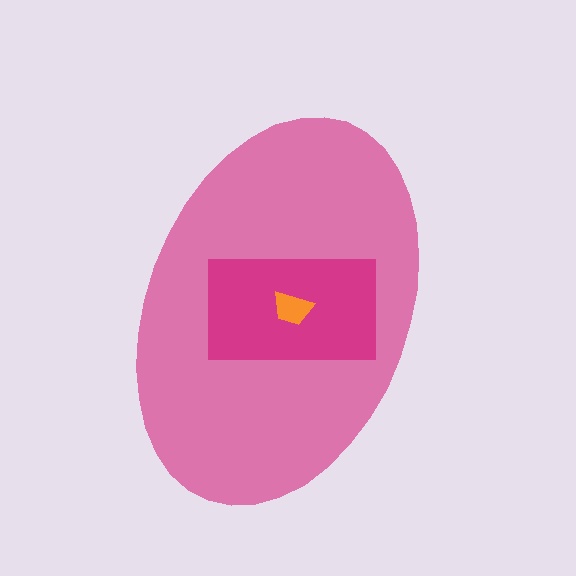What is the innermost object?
The orange trapezoid.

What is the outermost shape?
The pink ellipse.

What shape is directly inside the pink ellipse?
The magenta rectangle.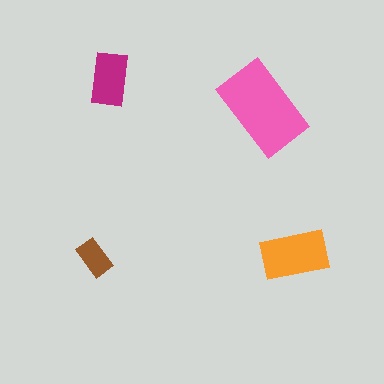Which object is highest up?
The magenta rectangle is topmost.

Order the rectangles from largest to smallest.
the pink one, the orange one, the magenta one, the brown one.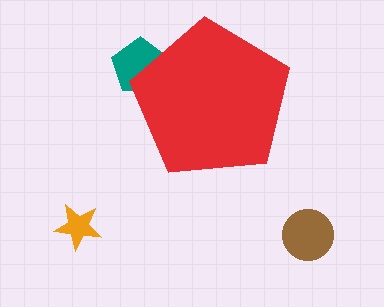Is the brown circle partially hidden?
No, the brown circle is fully visible.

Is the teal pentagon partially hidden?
Yes, the teal pentagon is partially hidden behind the red pentagon.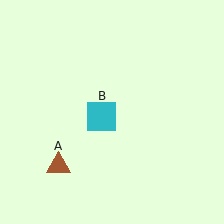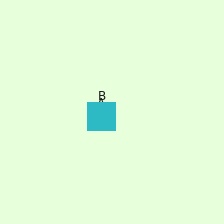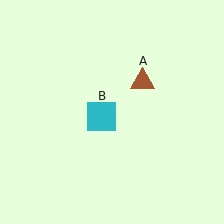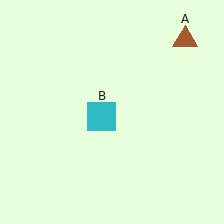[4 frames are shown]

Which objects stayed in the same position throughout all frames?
Cyan square (object B) remained stationary.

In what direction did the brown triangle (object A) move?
The brown triangle (object A) moved up and to the right.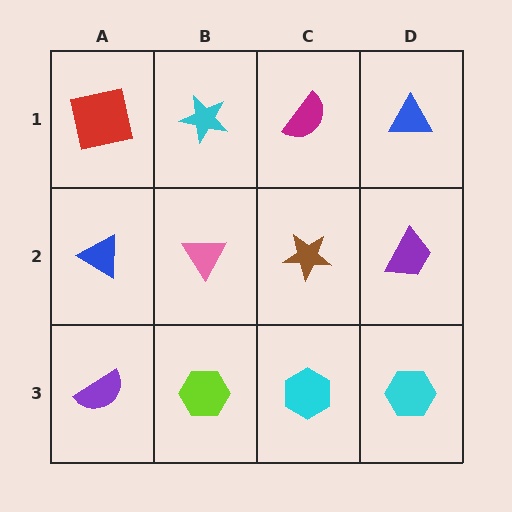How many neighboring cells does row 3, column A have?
2.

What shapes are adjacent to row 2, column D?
A blue triangle (row 1, column D), a cyan hexagon (row 3, column D), a brown star (row 2, column C).